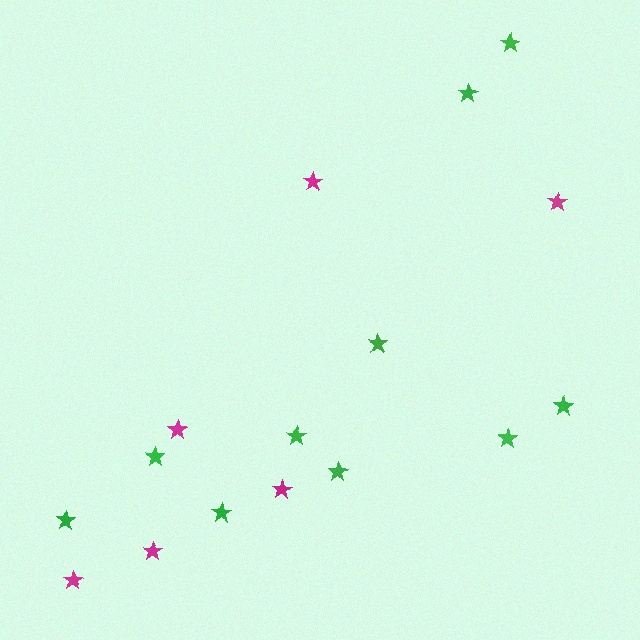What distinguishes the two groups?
There are 2 groups: one group of green stars (10) and one group of magenta stars (6).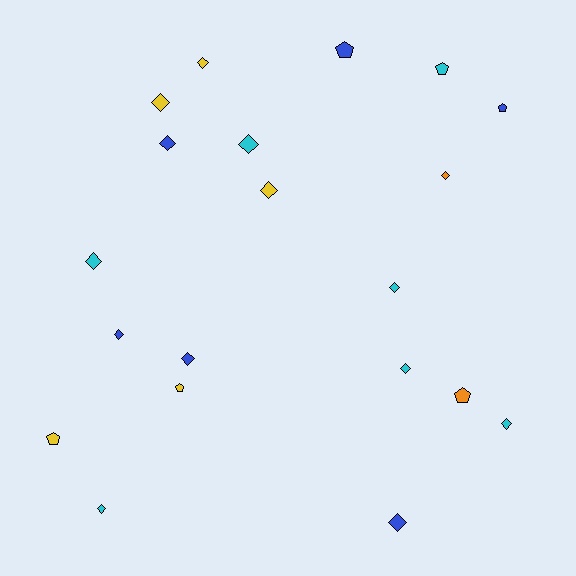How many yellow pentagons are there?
There are 2 yellow pentagons.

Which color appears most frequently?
Cyan, with 7 objects.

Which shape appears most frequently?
Diamond, with 14 objects.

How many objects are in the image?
There are 20 objects.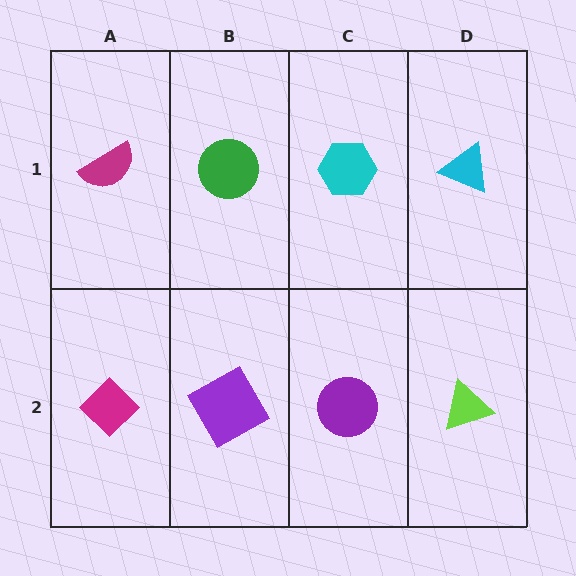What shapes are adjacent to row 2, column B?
A green circle (row 1, column B), a magenta diamond (row 2, column A), a purple circle (row 2, column C).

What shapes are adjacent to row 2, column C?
A cyan hexagon (row 1, column C), a purple square (row 2, column B), a lime triangle (row 2, column D).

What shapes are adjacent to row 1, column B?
A purple square (row 2, column B), a magenta semicircle (row 1, column A), a cyan hexagon (row 1, column C).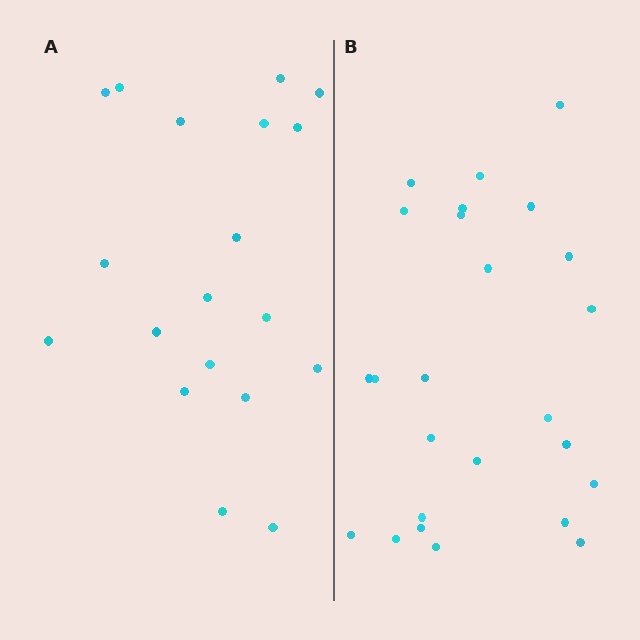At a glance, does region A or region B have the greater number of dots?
Region B (the right region) has more dots.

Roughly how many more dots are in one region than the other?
Region B has about 6 more dots than region A.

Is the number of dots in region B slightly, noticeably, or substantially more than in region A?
Region B has noticeably more, but not dramatically so. The ratio is roughly 1.3 to 1.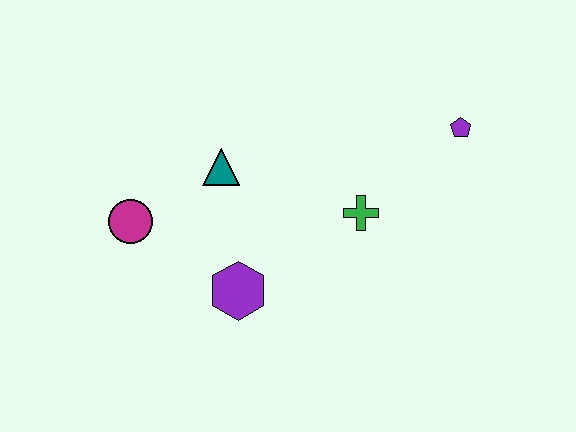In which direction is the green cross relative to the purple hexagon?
The green cross is to the right of the purple hexagon.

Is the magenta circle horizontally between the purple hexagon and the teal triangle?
No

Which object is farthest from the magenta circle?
The purple pentagon is farthest from the magenta circle.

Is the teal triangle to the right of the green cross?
No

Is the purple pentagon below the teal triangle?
No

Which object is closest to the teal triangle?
The magenta circle is closest to the teal triangle.